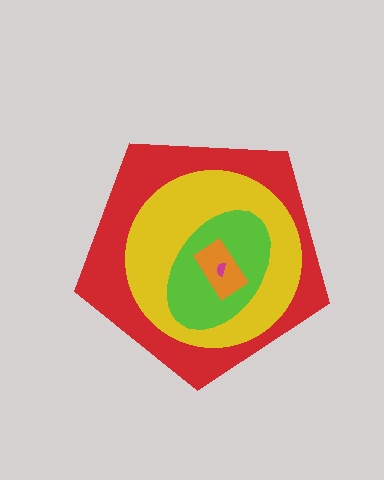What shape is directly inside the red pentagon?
The yellow circle.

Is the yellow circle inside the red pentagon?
Yes.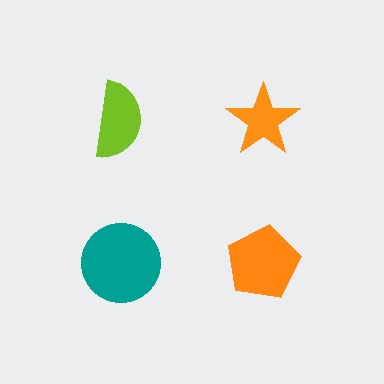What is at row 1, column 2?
An orange star.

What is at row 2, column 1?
A teal circle.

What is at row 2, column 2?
An orange pentagon.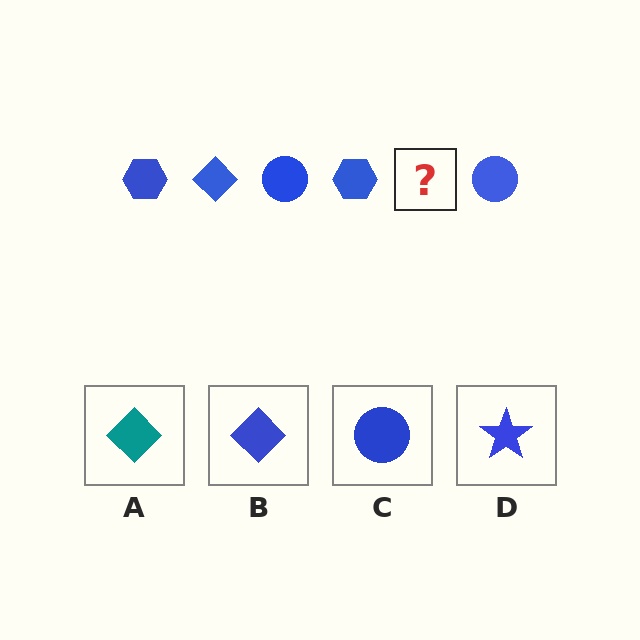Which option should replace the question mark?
Option B.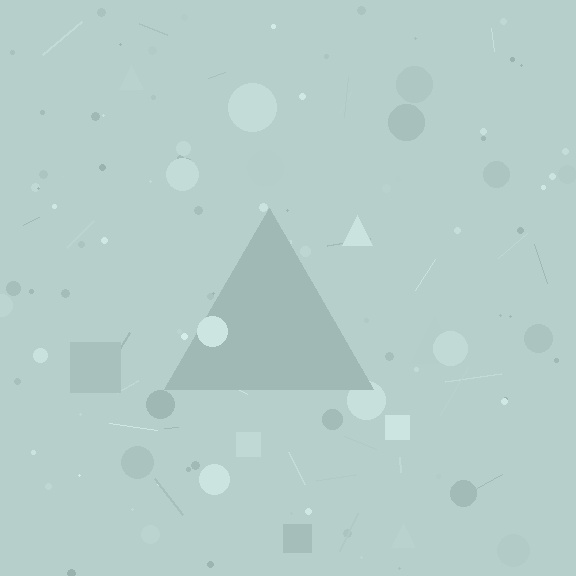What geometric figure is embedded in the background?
A triangle is embedded in the background.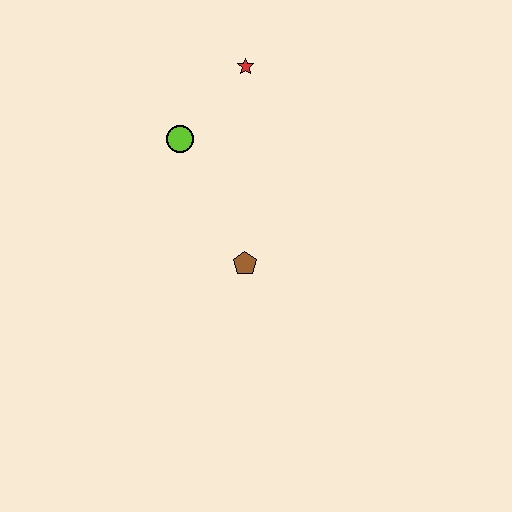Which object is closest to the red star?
The lime circle is closest to the red star.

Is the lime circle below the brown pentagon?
No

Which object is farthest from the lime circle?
The brown pentagon is farthest from the lime circle.